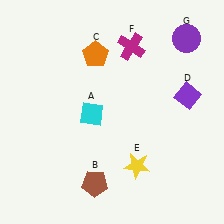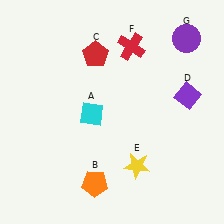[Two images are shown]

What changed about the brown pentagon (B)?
In Image 1, B is brown. In Image 2, it changed to orange.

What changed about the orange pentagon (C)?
In Image 1, C is orange. In Image 2, it changed to red.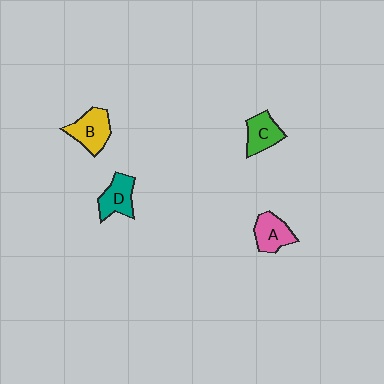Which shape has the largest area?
Shape B (yellow).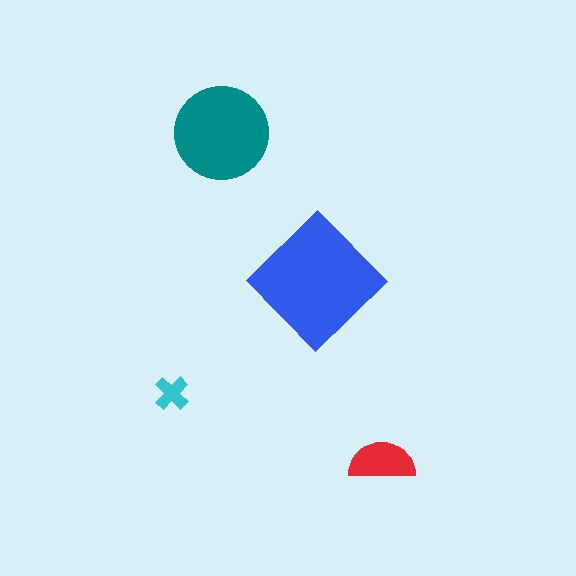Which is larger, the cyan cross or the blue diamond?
The blue diamond.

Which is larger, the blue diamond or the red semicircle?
The blue diamond.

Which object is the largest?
The blue diamond.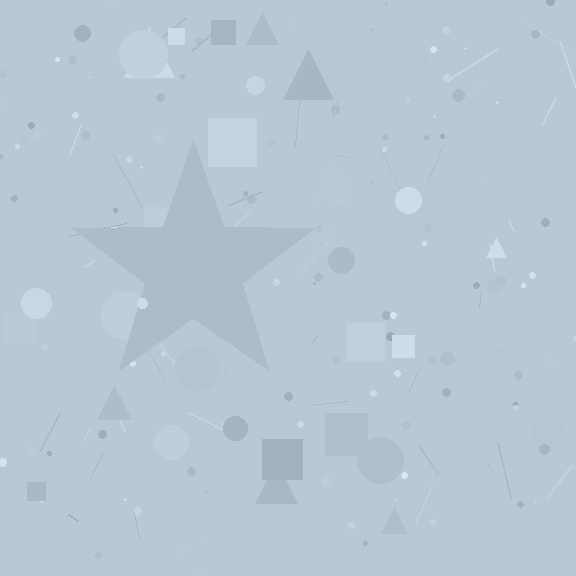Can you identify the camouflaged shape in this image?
The camouflaged shape is a star.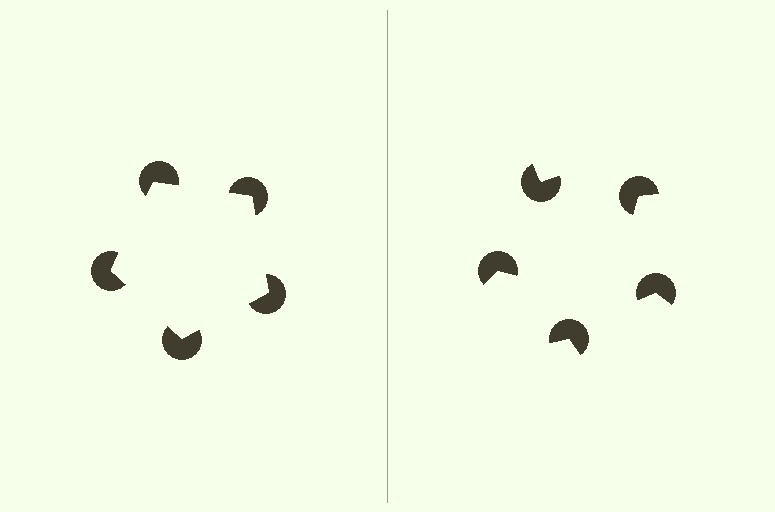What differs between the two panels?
The pac-man discs are positioned identically on both sides; only the wedge orientations differ. On the left they align to a pentagon; on the right they are misaligned.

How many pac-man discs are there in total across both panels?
10 — 5 on each side.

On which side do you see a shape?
An illusory pentagon appears on the left side. On the right side the wedge cuts are rotated, so no coherent shape forms.